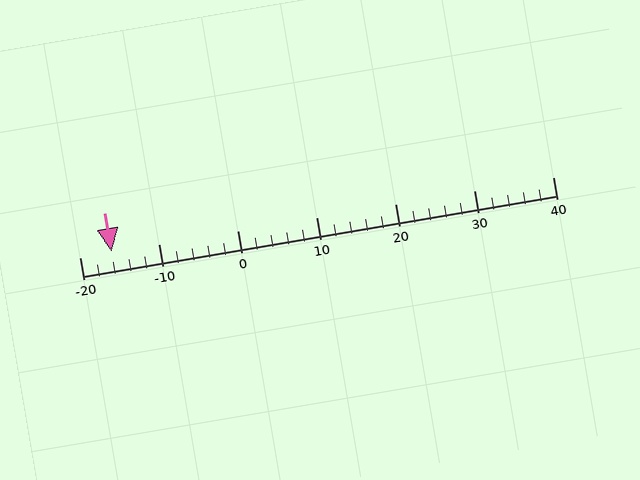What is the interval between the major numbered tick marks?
The major tick marks are spaced 10 units apart.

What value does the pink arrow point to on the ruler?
The pink arrow points to approximately -16.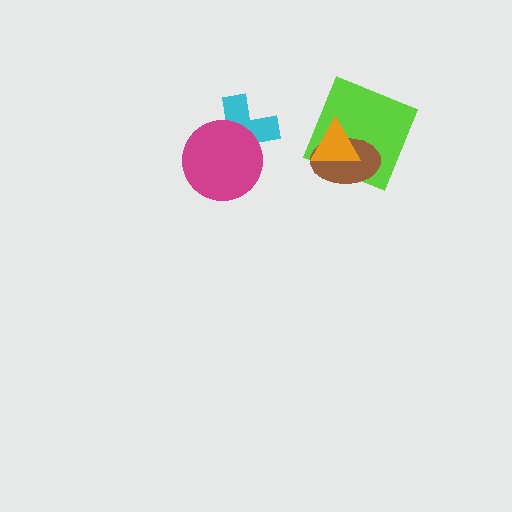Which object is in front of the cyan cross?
The magenta circle is in front of the cyan cross.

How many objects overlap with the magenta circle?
1 object overlaps with the magenta circle.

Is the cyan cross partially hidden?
Yes, it is partially covered by another shape.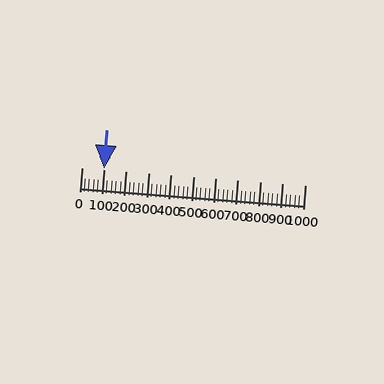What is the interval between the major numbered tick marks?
The major tick marks are spaced 100 units apart.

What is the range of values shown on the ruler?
The ruler shows values from 0 to 1000.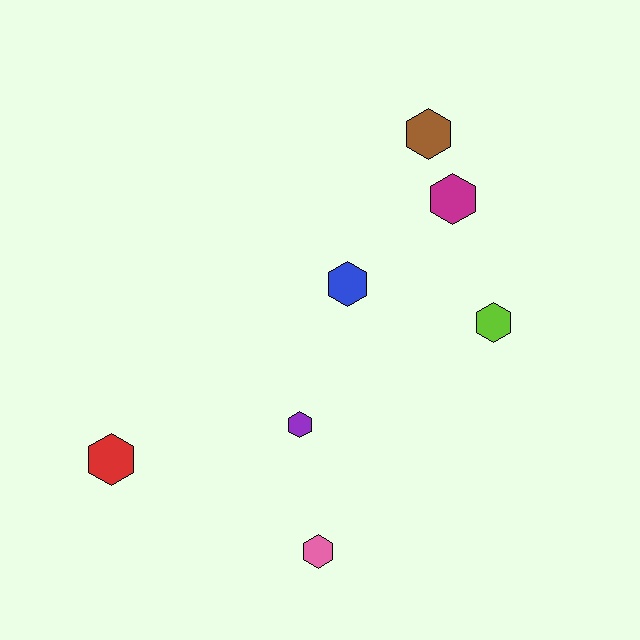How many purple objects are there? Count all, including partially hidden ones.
There is 1 purple object.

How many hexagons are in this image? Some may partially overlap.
There are 7 hexagons.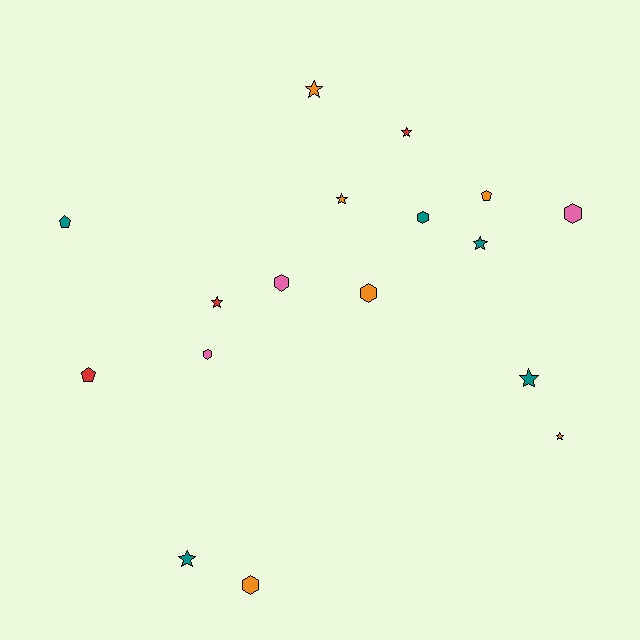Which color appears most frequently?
Orange, with 6 objects.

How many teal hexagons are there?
There is 1 teal hexagon.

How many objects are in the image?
There are 17 objects.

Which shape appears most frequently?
Star, with 8 objects.